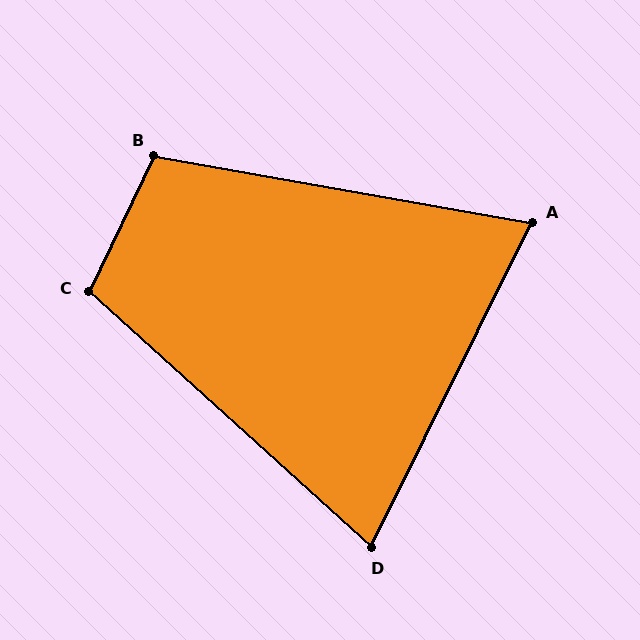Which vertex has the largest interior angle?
C, at approximately 106 degrees.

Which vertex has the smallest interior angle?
A, at approximately 74 degrees.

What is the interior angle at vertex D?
Approximately 74 degrees (acute).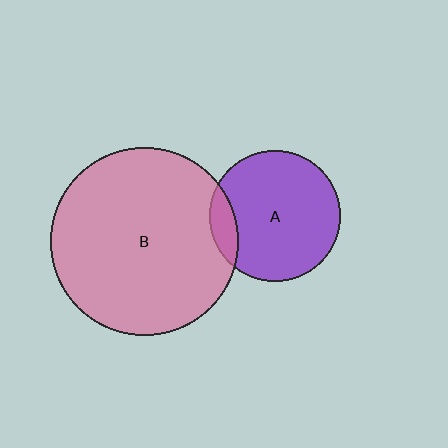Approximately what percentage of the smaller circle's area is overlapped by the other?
Approximately 10%.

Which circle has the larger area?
Circle B (pink).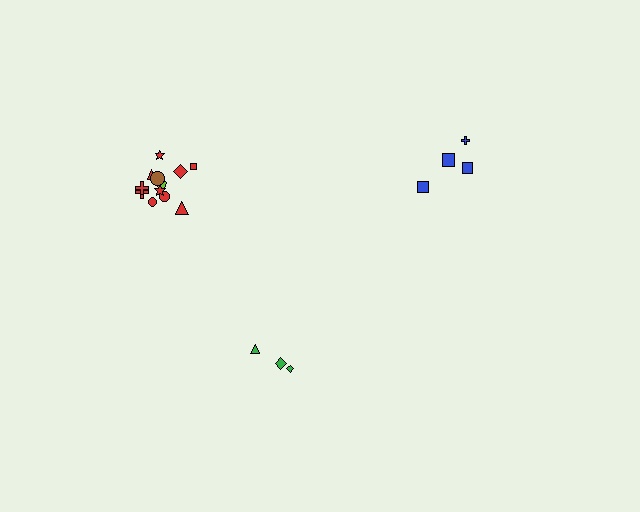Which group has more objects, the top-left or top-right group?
The top-left group.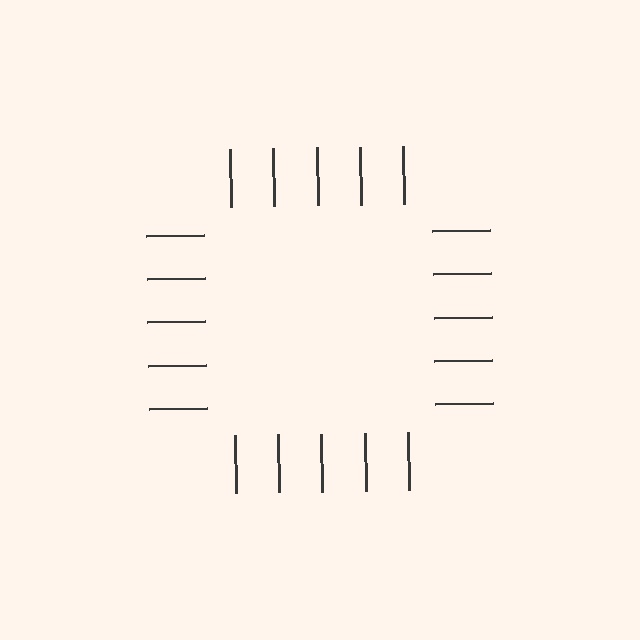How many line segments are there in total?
20 — 5 along each of the 4 edges.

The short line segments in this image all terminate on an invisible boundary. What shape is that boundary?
An illusory square — the line segments terminate on its edges but no continuous stroke is drawn.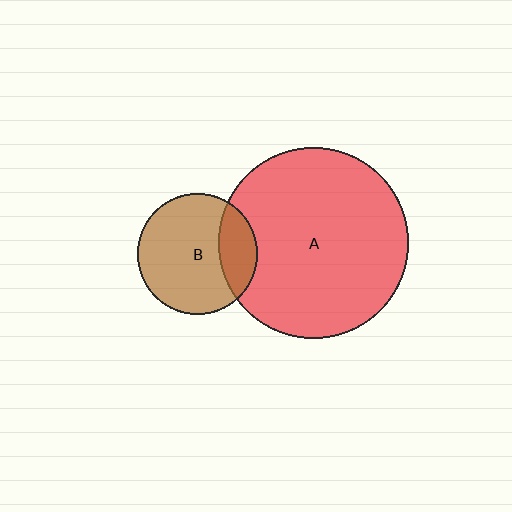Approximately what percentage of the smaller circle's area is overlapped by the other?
Approximately 25%.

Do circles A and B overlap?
Yes.